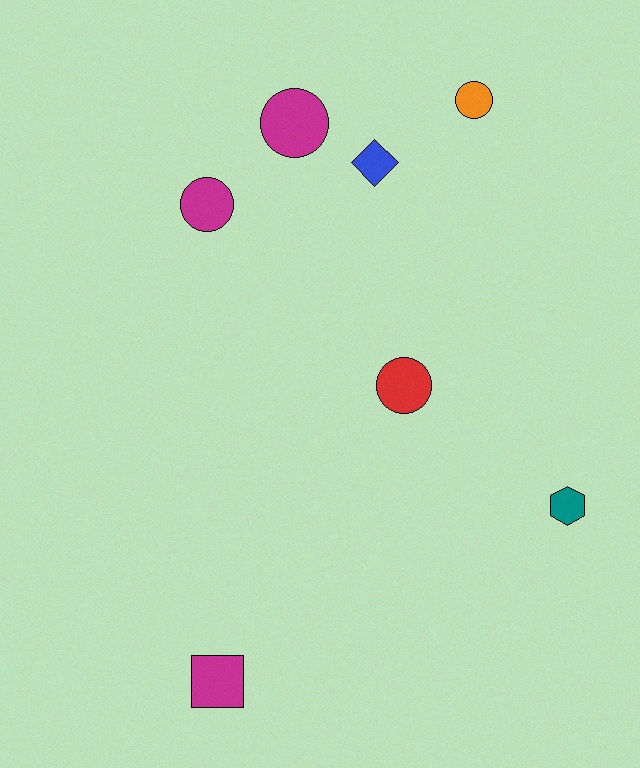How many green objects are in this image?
There are no green objects.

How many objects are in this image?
There are 7 objects.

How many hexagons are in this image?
There is 1 hexagon.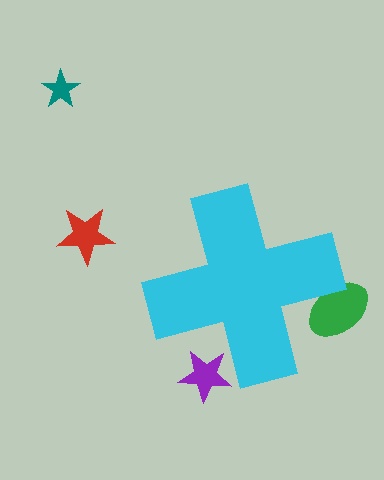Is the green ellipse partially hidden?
Yes, the green ellipse is partially hidden behind the cyan cross.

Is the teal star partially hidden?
No, the teal star is fully visible.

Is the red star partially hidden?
No, the red star is fully visible.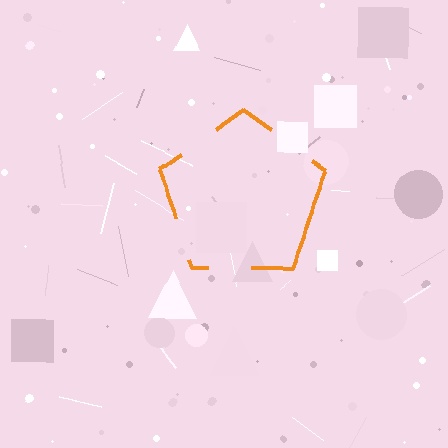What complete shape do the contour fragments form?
The contour fragments form a pentagon.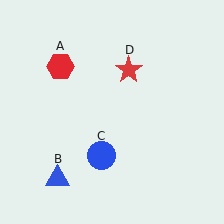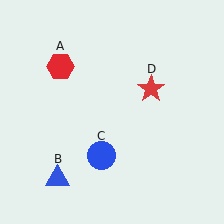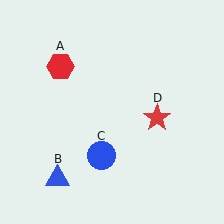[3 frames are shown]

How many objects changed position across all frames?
1 object changed position: red star (object D).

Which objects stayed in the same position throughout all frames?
Red hexagon (object A) and blue triangle (object B) and blue circle (object C) remained stationary.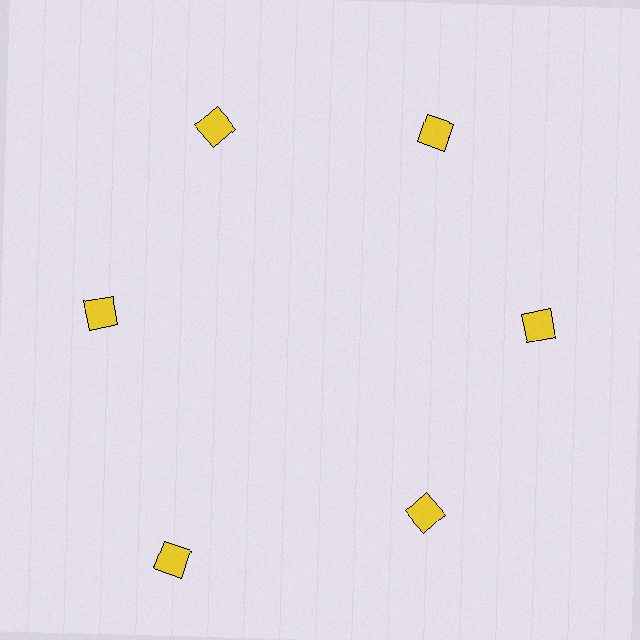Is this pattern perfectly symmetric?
No. The 6 yellow squares are arranged in a ring, but one element near the 7 o'clock position is pushed outward from the center, breaking the 6-fold rotational symmetry.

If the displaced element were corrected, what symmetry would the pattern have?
It would have 6-fold rotational symmetry — the pattern would map onto itself every 60 degrees.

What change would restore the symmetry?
The symmetry would be restored by moving it inward, back onto the ring so that all 6 squares sit at equal angles and equal distance from the center.